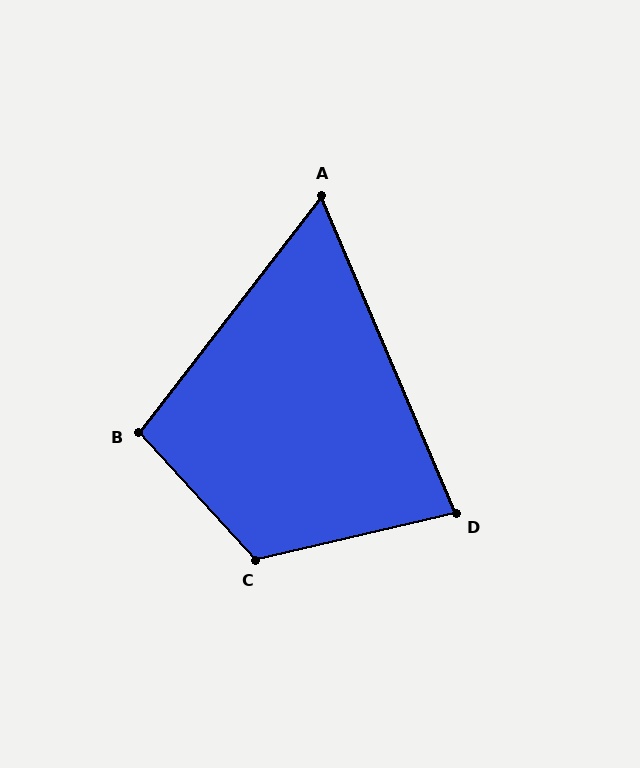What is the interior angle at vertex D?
Approximately 80 degrees (acute).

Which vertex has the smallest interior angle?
A, at approximately 61 degrees.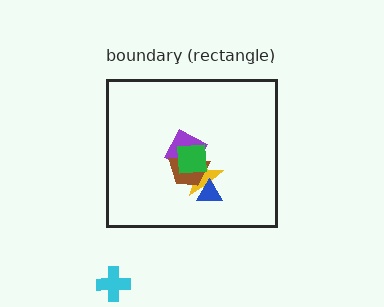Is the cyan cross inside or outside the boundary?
Outside.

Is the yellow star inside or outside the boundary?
Inside.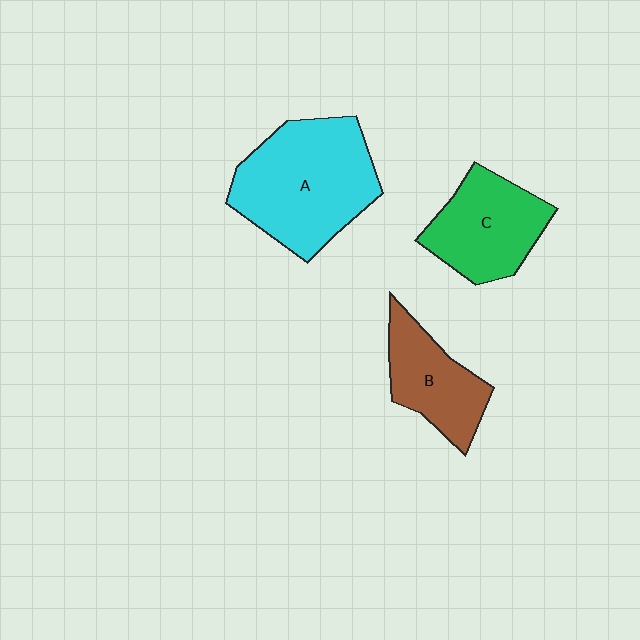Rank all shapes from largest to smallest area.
From largest to smallest: A (cyan), C (green), B (brown).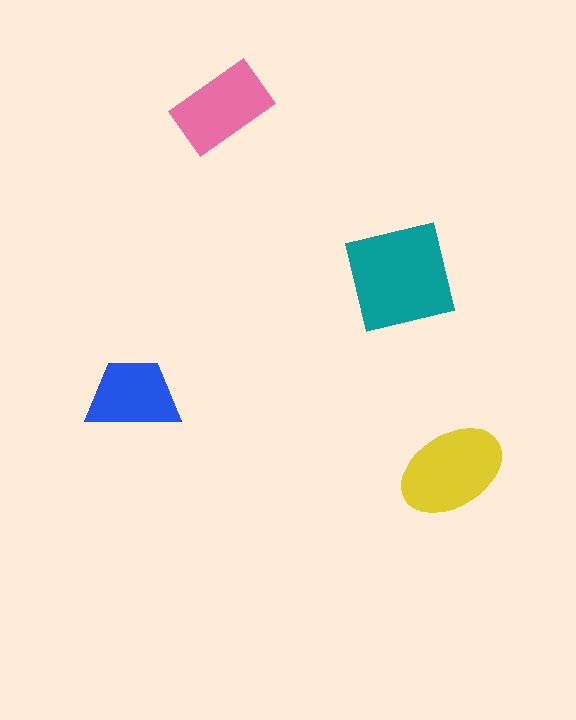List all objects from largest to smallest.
The teal square, the yellow ellipse, the pink rectangle, the blue trapezoid.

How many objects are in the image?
There are 4 objects in the image.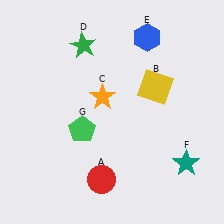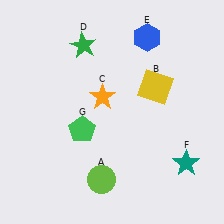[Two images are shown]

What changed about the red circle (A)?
In Image 1, A is red. In Image 2, it changed to lime.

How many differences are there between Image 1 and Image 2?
There is 1 difference between the two images.